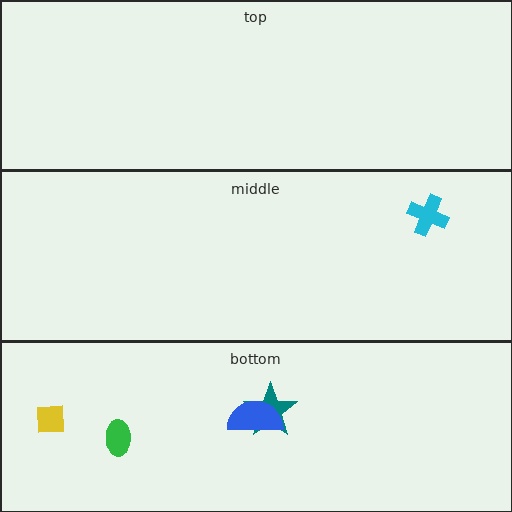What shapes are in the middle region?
The cyan cross.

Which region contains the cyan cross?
The middle region.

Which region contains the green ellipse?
The bottom region.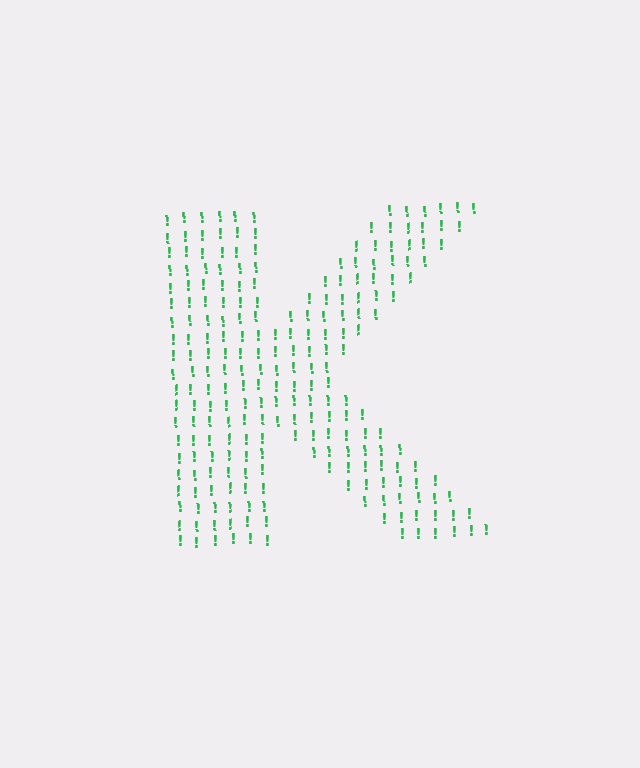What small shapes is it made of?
It is made of small exclamation marks.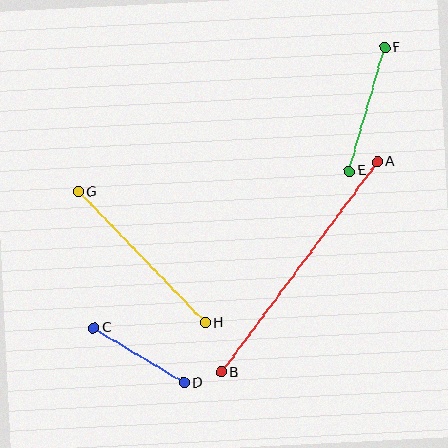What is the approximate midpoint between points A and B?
The midpoint is at approximately (300, 267) pixels.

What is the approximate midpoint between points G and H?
The midpoint is at approximately (142, 257) pixels.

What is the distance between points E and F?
The distance is approximately 128 pixels.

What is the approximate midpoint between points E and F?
The midpoint is at approximately (367, 109) pixels.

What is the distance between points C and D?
The distance is approximately 106 pixels.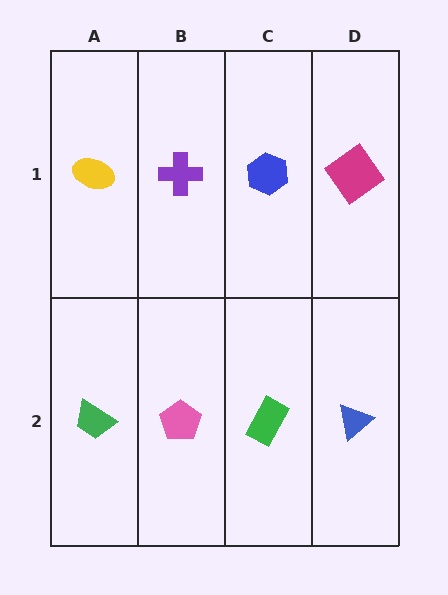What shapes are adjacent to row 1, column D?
A blue triangle (row 2, column D), a blue hexagon (row 1, column C).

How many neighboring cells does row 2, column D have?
2.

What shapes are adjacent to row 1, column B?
A pink pentagon (row 2, column B), a yellow ellipse (row 1, column A), a blue hexagon (row 1, column C).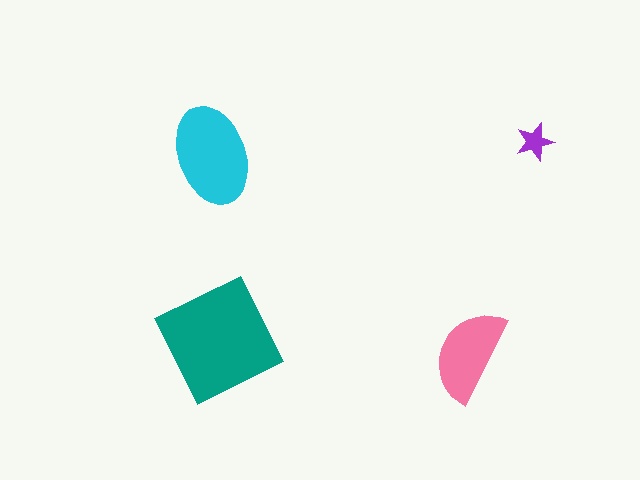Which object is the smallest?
The purple star.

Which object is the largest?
The teal square.